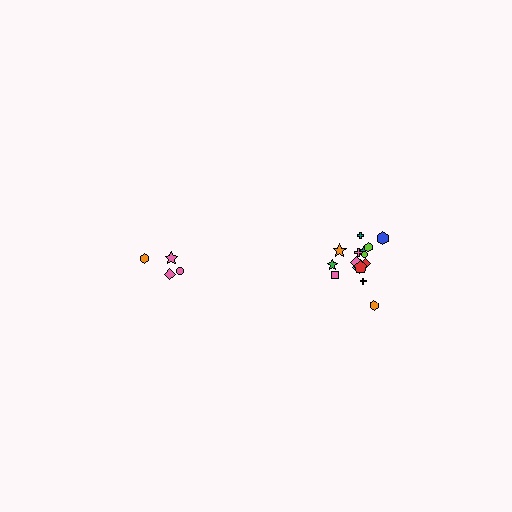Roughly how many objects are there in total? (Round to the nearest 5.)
Roughly 20 objects in total.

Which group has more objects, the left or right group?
The right group.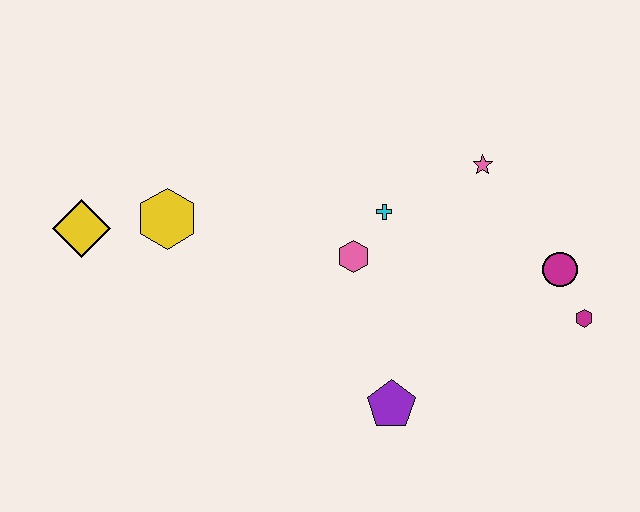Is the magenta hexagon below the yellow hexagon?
Yes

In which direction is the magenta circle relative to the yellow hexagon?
The magenta circle is to the right of the yellow hexagon.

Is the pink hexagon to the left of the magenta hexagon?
Yes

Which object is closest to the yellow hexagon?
The yellow diamond is closest to the yellow hexagon.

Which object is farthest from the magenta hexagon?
The yellow diamond is farthest from the magenta hexagon.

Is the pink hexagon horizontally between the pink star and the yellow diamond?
Yes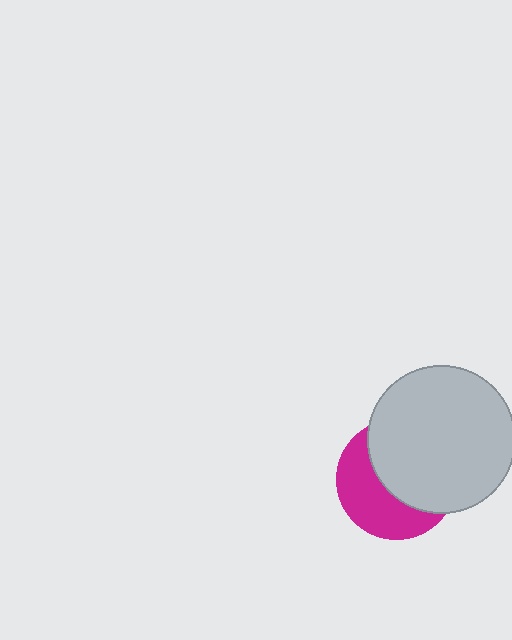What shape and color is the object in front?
The object in front is a light gray circle.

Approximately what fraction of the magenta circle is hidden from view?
Roughly 55% of the magenta circle is hidden behind the light gray circle.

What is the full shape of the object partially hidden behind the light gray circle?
The partially hidden object is a magenta circle.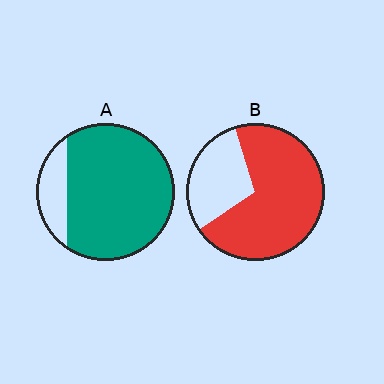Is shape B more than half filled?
Yes.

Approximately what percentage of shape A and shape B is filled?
A is approximately 85% and B is approximately 70%.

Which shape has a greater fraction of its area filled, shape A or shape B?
Shape A.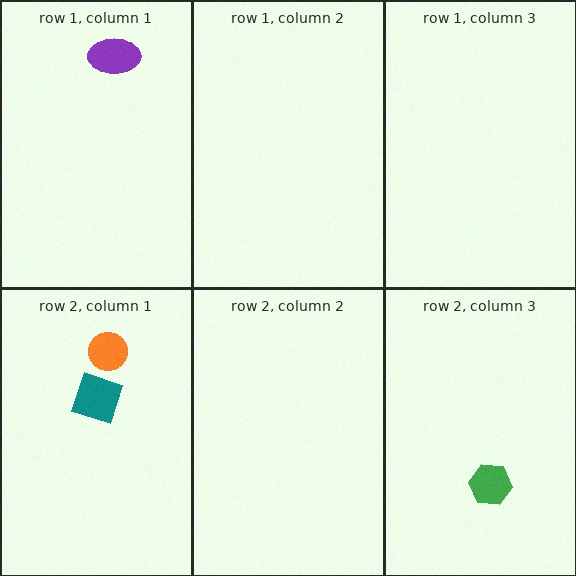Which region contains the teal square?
The row 2, column 1 region.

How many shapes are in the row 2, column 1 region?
2.